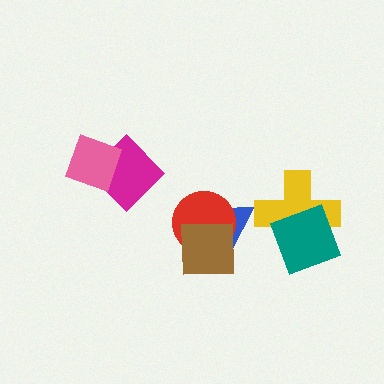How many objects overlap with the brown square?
2 objects overlap with the brown square.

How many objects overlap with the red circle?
2 objects overlap with the red circle.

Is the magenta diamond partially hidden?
Yes, it is partially covered by another shape.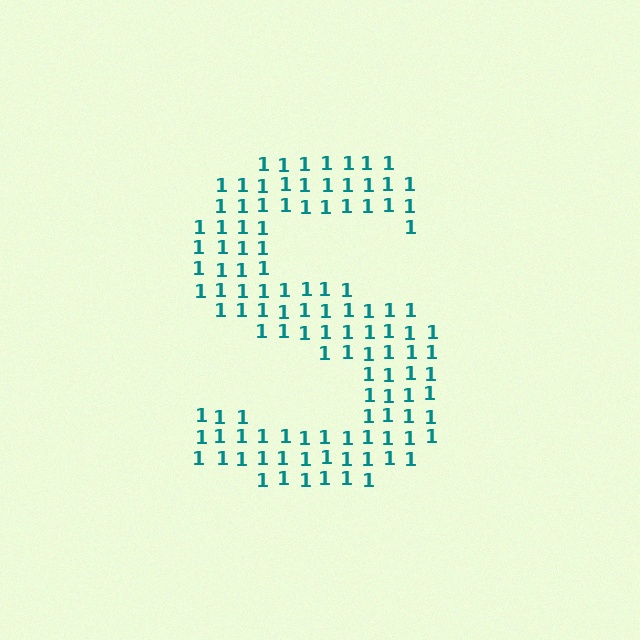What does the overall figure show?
The overall figure shows the letter S.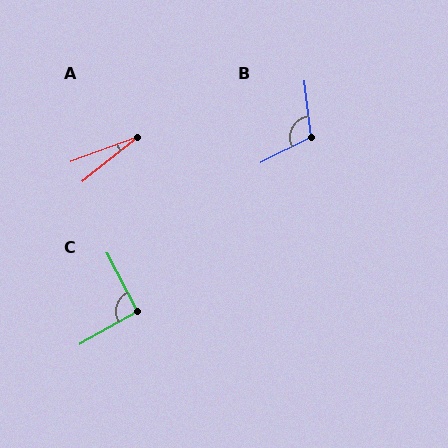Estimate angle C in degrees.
Approximately 92 degrees.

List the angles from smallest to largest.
A (19°), C (92°), B (110°).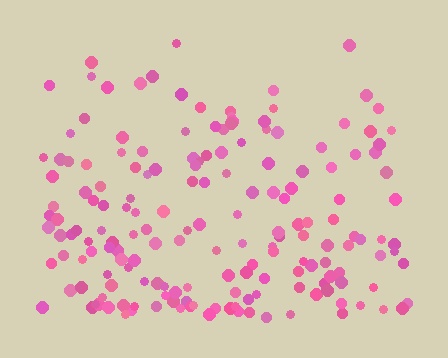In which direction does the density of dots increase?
From top to bottom, with the bottom side densest.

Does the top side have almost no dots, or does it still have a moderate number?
Still a moderate number, just noticeably fewer than the bottom.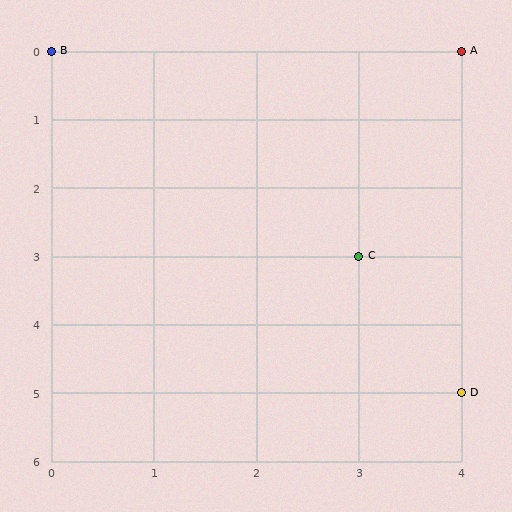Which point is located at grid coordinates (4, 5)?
Point D is at (4, 5).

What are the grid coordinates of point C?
Point C is at grid coordinates (3, 3).